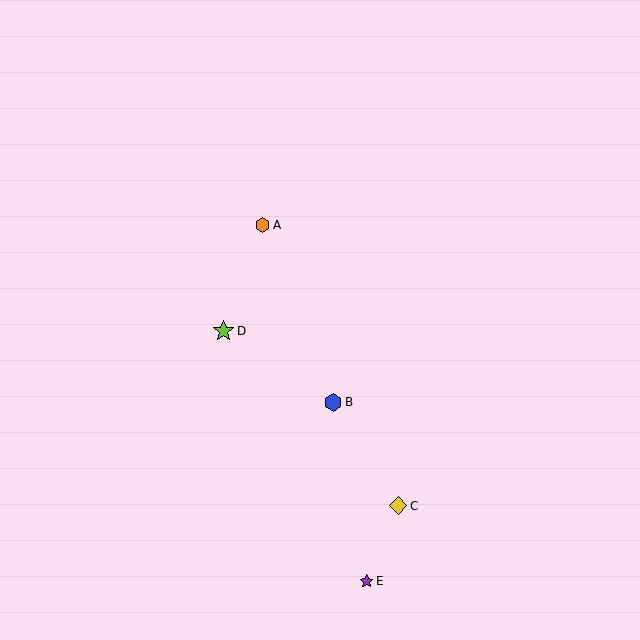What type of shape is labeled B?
Shape B is a blue hexagon.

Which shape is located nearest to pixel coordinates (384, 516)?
The yellow diamond (labeled C) at (398, 506) is nearest to that location.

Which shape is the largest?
The lime star (labeled D) is the largest.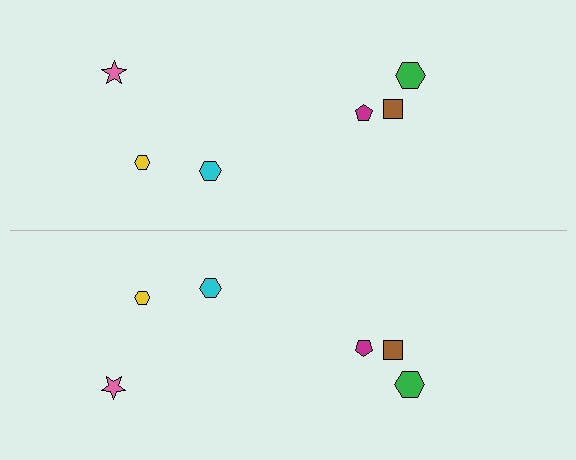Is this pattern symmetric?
Yes, this pattern has bilateral (reflection) symmetry.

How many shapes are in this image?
There are 12 shapes in this image.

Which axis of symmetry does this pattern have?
The pattern has a horizontal axis of symmetry running through the center of the image.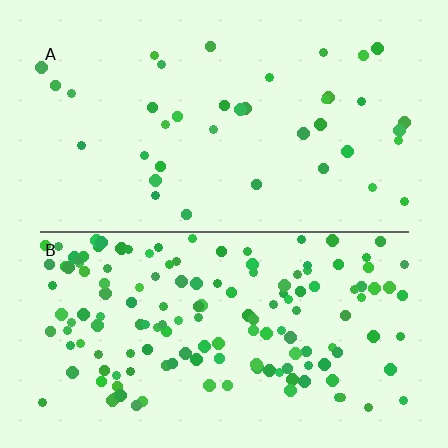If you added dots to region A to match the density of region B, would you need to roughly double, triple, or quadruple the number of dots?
Approximately quadruple.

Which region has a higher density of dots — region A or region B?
B (the bottom).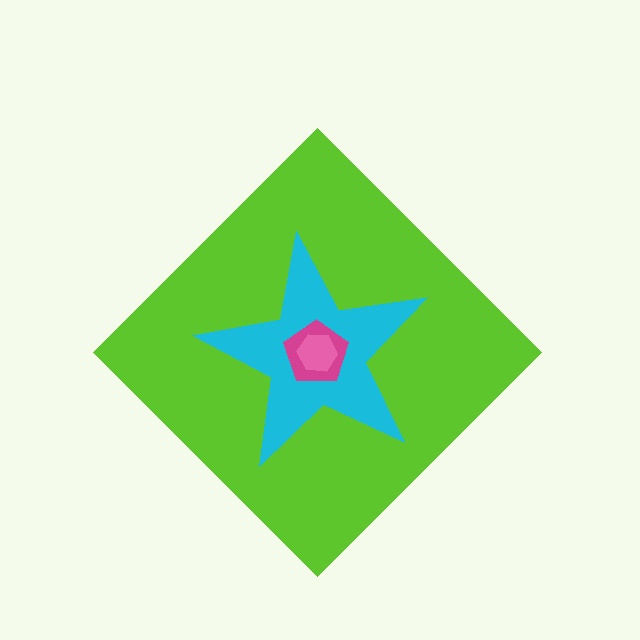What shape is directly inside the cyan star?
The magenta pentagon.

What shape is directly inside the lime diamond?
The cyan star.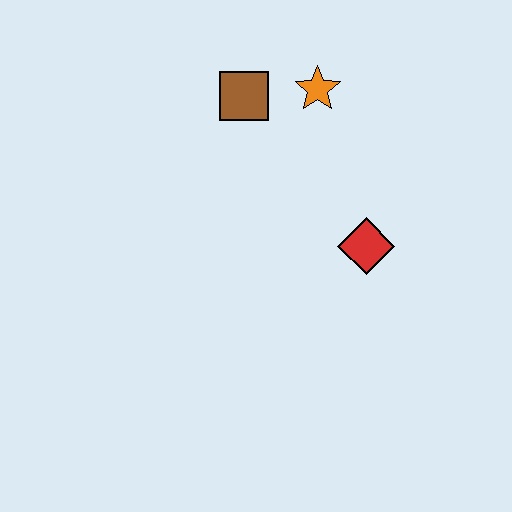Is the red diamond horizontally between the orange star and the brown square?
No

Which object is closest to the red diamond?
The orange star is closest to the red diamond.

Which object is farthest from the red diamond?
The brown square is farthest from the red diamond.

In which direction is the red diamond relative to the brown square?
The red diamond is below the brown square.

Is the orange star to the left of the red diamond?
Yes